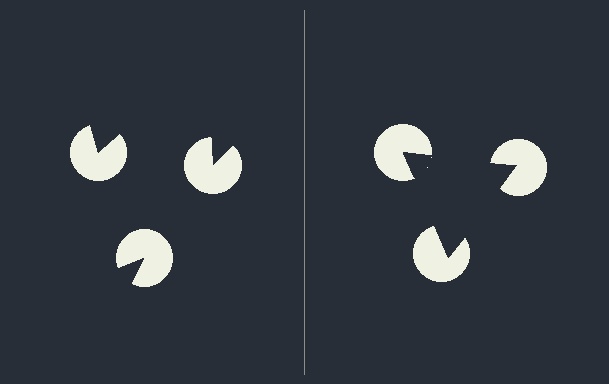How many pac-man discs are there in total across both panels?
6 — 3 on each side.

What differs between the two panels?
The pac-man discs are positioned identically on both sides; only the wedge orientations differ. On the right they align to a triangle; on the left they are misaligned.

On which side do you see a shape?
An illusory triangle appears on the right side. On the left side the wedge cuts are rotated, so no coherent shape forms.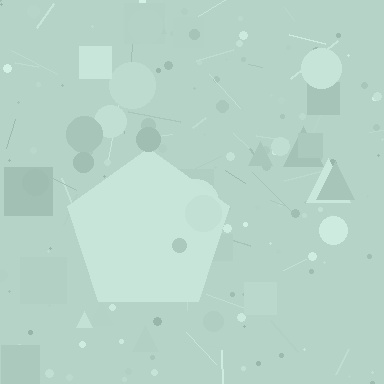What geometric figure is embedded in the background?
A pentagon is embedded in the background.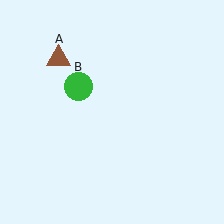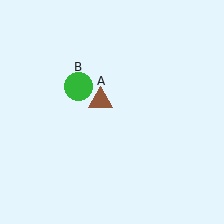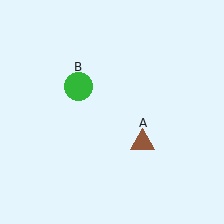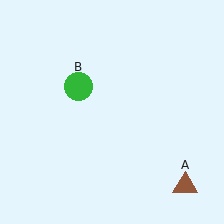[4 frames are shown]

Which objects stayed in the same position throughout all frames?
Green circle (object B) remained stationary.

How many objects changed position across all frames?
1 object changed position: brown triangle (object A).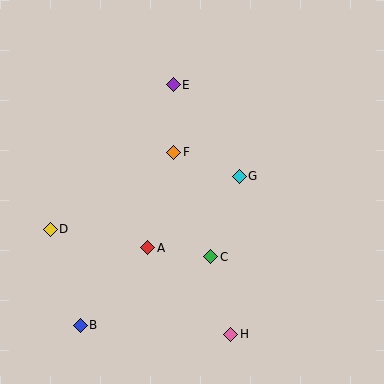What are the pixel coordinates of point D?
Point D is at (50, 229).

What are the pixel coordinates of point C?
Point C is at (211, 257).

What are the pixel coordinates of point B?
Point B is at (80, 325).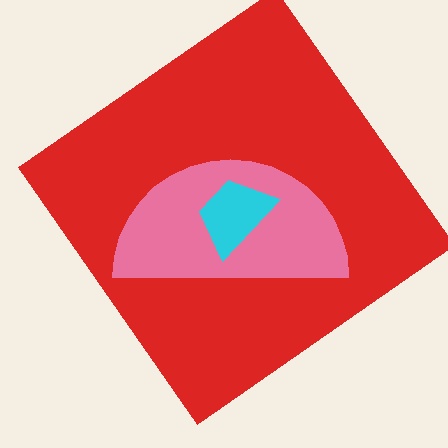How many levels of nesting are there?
3.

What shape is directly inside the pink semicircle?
The cyan trapezoid.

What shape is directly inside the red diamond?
The pink semicircle.